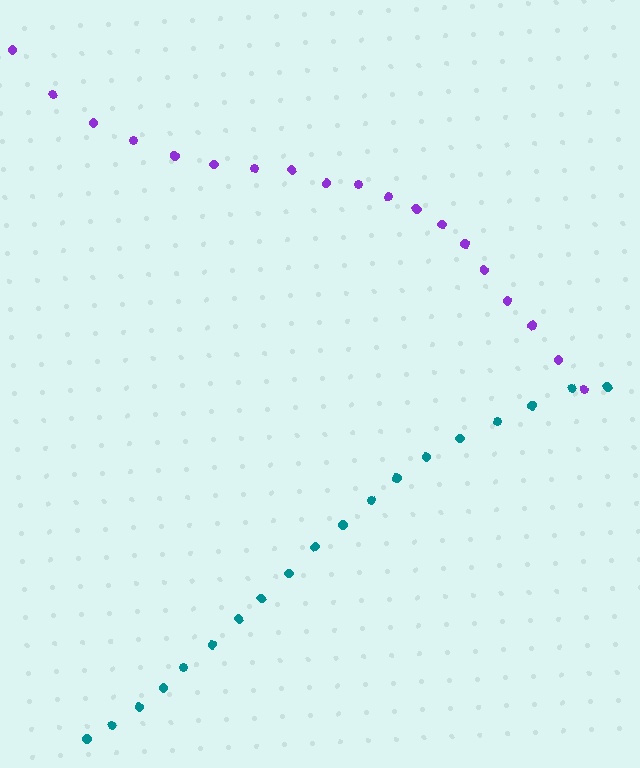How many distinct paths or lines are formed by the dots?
There are 2 distinct paths.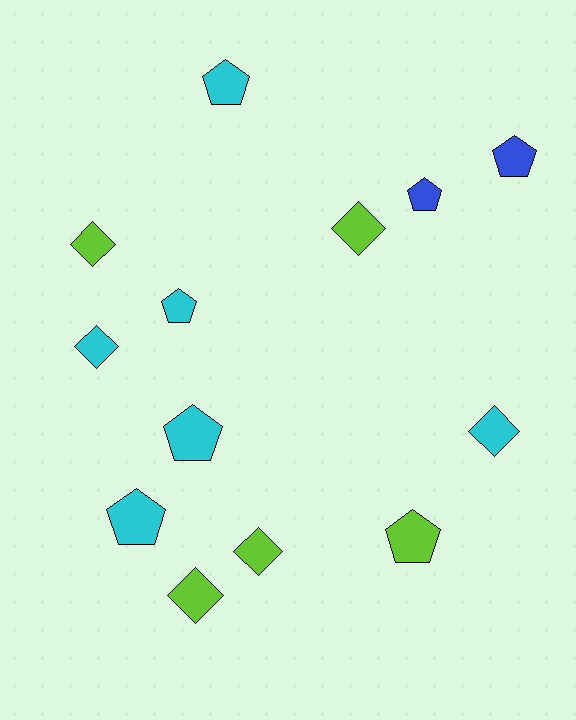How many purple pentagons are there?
There are no purple pentagons.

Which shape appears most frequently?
Pentagon, with 7 objects.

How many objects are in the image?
There are 13 objects.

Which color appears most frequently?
Cyan, with 6 objects.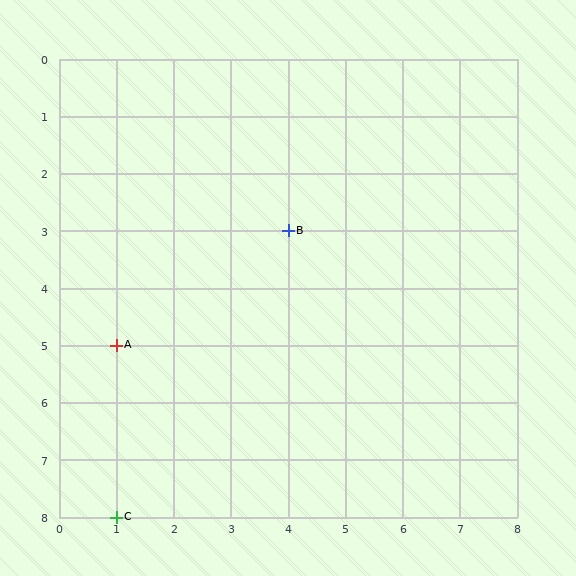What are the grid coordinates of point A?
Point A is at grid coordinates (1, 5).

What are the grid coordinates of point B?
Point B is at grid coordinates (4, 3).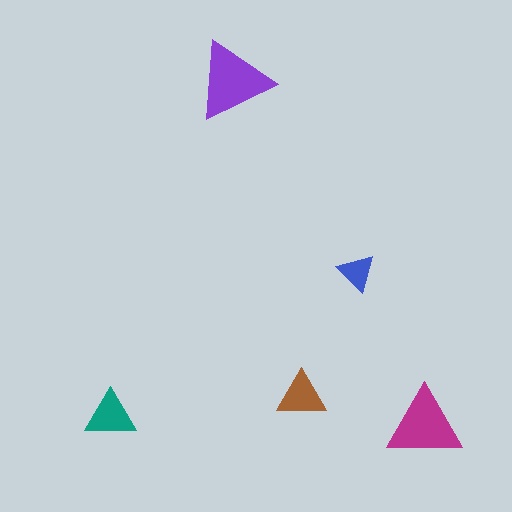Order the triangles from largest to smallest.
the purple one, the magenta one, the teal one, the brown one, the blue one.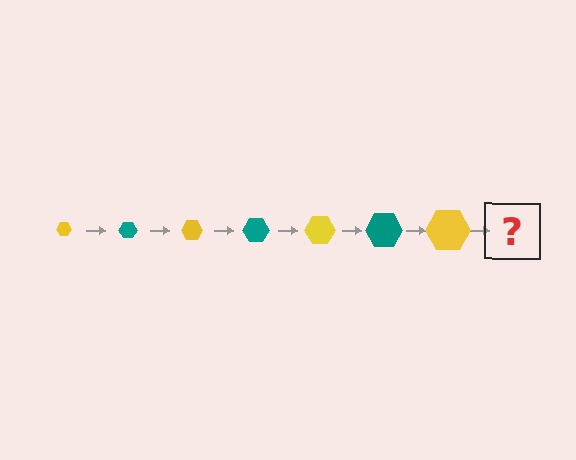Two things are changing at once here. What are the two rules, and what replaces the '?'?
The two rules are that the hexagon grows larger each step and the color cycles through yellow and teal. The '?' should be a teal hexagon, larger than the previous one.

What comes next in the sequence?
The next element should be a teal hexagon, larger than the previous one.